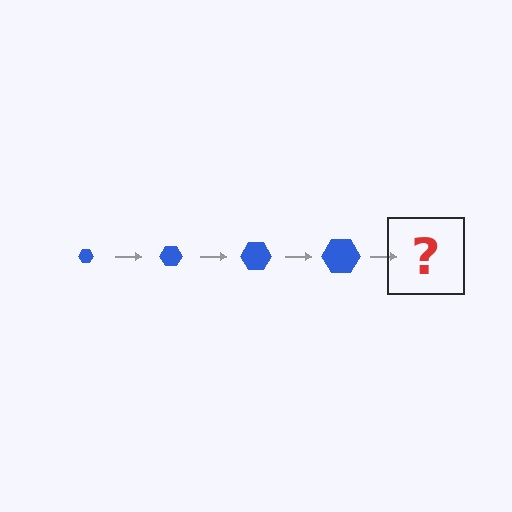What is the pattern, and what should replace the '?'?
The pattern is that the hexagon gets progressively larger each step. The '?' should be a blue hexagon, larger than the previous one.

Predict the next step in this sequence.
The next step is a blue hexagon, larger than the previous one.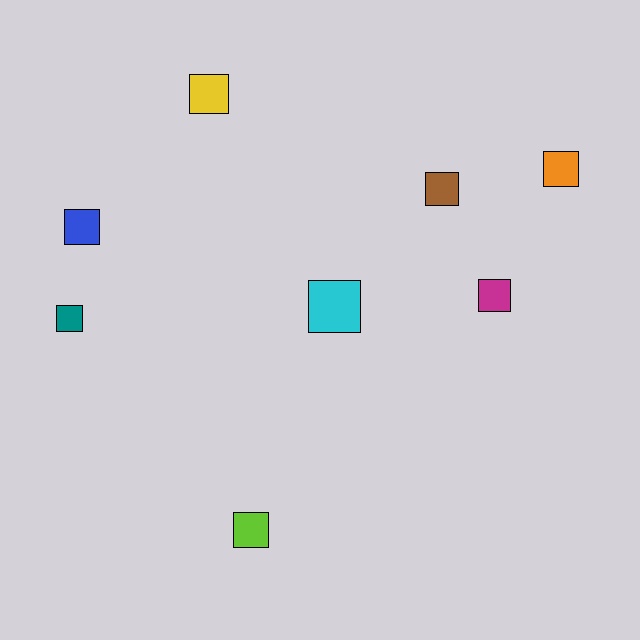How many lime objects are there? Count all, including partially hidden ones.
There is 1 lime object.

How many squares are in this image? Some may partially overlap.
There are 8 squares.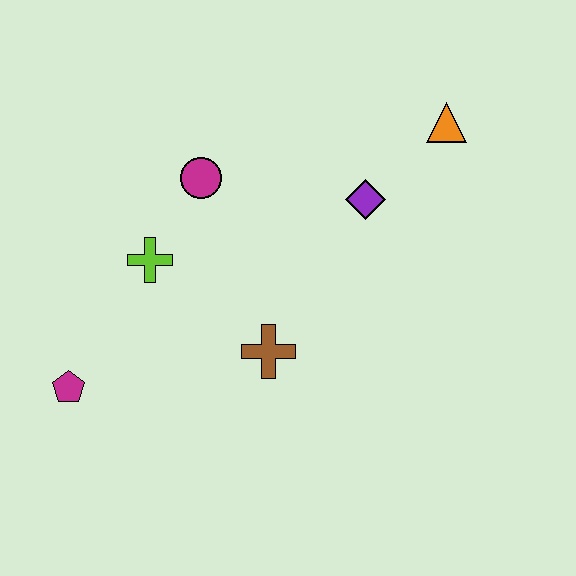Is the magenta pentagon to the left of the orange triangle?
Yes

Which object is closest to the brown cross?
The lime cross is closest to the brown cross.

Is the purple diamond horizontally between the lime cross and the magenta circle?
No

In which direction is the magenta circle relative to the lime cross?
The magenta circle is above the lime cross.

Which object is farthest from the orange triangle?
The magenta pentagon is farthest from the orange triangle.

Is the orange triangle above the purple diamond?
Yes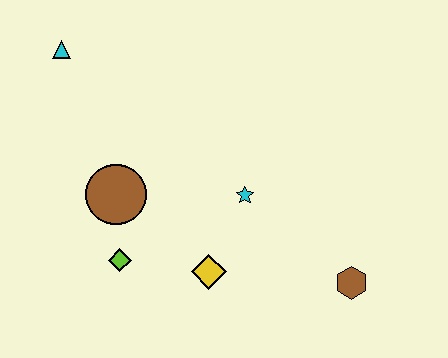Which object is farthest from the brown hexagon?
The cyan triangle is farthest from the brown hexagon.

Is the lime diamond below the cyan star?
Yes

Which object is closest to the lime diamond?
The brown circle is closest to the lime diamond.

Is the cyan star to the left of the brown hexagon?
Yes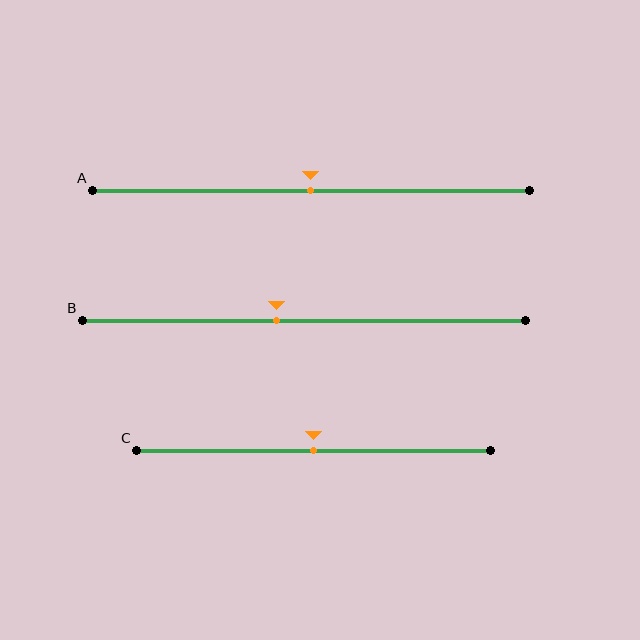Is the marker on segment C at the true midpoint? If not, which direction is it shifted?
Yes, the marker on segment C is at the true midpoint.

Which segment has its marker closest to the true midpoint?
Segment A has its marker closest to the true midpoint.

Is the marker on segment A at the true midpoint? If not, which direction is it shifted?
Yes, the marker on segment A is at the true midpoint.